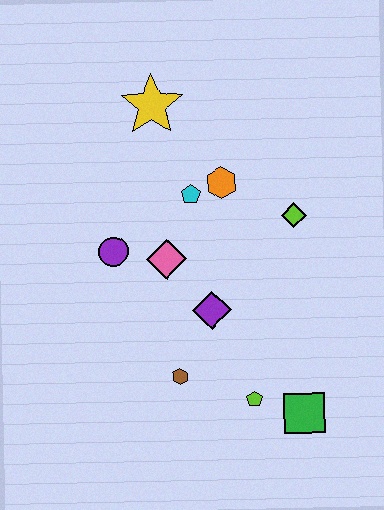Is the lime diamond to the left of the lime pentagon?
No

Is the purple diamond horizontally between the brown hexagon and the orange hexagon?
Yes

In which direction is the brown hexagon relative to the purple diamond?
The brown hexagon is below the purple diamond.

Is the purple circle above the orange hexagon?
No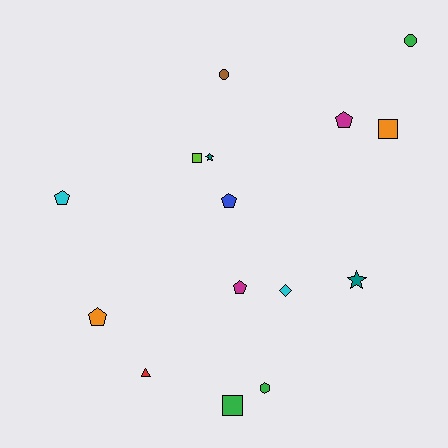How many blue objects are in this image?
There is 1 blue object.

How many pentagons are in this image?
There are 5 pentagons.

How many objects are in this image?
There are 15 objects.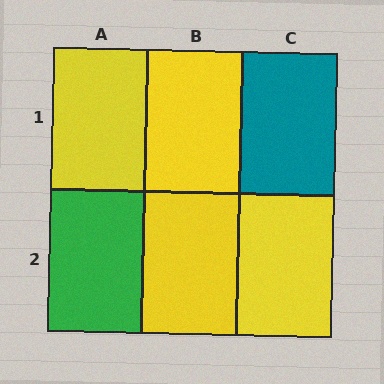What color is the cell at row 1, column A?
Yellow.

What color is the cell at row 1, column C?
Teal.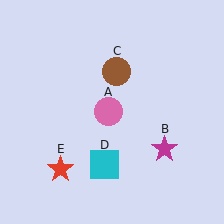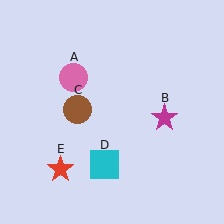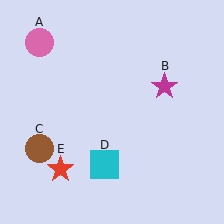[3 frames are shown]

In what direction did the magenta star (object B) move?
The magenta star (object B) moved up.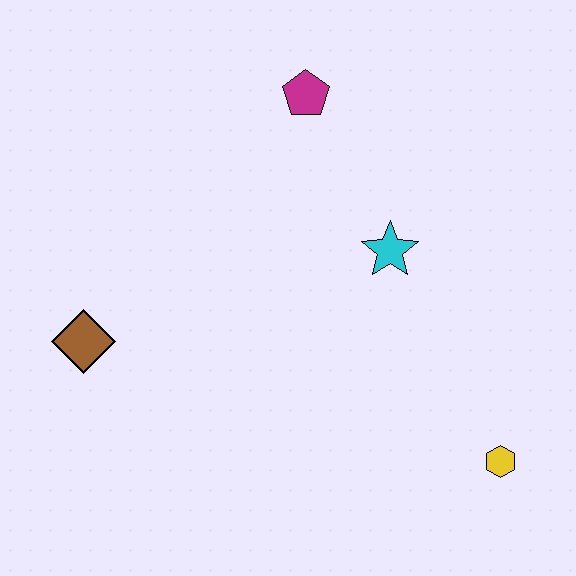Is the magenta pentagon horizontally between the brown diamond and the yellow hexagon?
Yes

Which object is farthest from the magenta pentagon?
The yellow hexagon is farthest from the magenta pentagon.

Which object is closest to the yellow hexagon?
The cyan star is closest to the yellow hexagon.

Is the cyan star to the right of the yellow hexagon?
No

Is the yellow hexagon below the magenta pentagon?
Yes